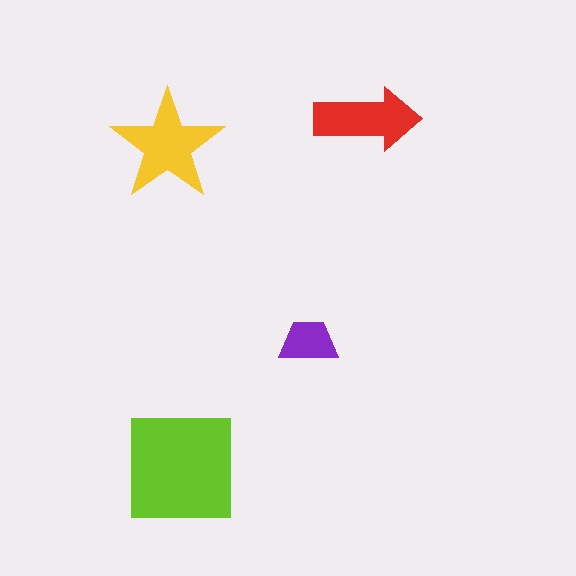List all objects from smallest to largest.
The purple trapezoid, the red arrow, the yellow star, the lime square.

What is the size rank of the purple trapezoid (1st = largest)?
4th.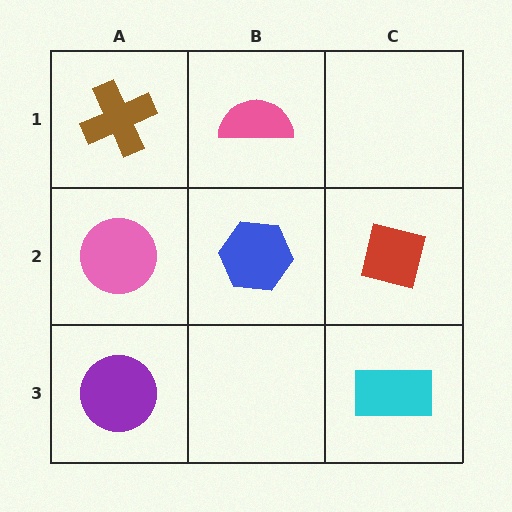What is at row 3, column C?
A cyan rectangle.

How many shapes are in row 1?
2 shapes.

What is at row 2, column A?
A pink circle.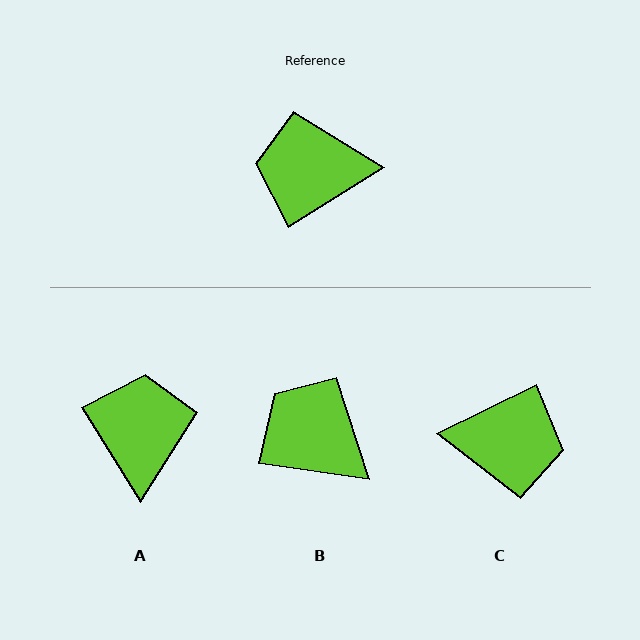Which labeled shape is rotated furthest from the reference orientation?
C, about 174 degrees away.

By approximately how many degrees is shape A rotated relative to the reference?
Approximately 90 degrees clockwise.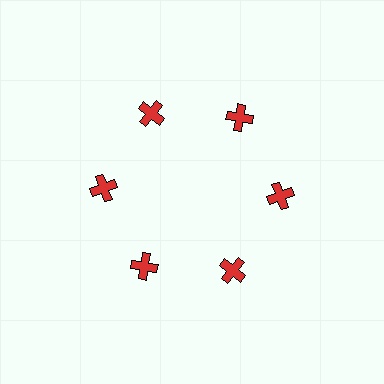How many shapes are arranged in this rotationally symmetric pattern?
There are 6 shapes, arranged in 6 groups of 1.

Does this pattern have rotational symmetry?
Yes, this pattern has 6-fold rotational symmetry. It looks the same after rotating 60 degrees around the center.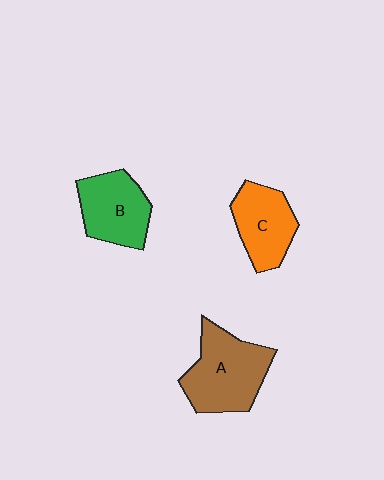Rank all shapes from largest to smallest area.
From largest to smallest: A (brown), B (green), C (orange).